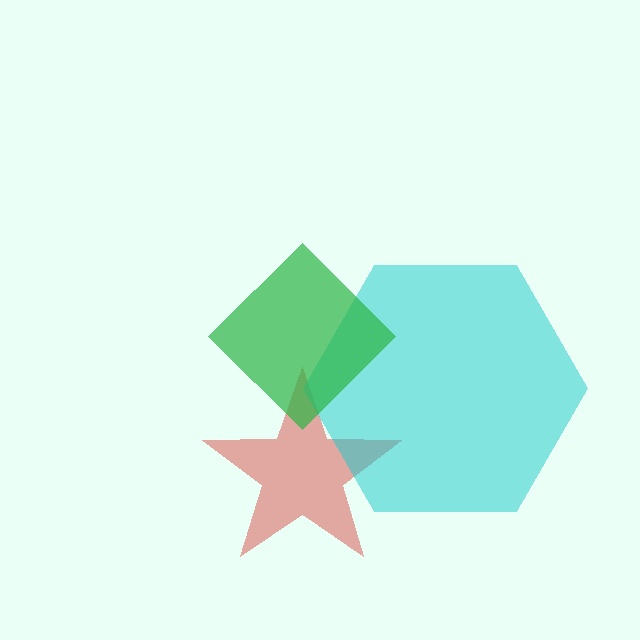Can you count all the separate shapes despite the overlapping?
Yes, there are 3 separate shapes.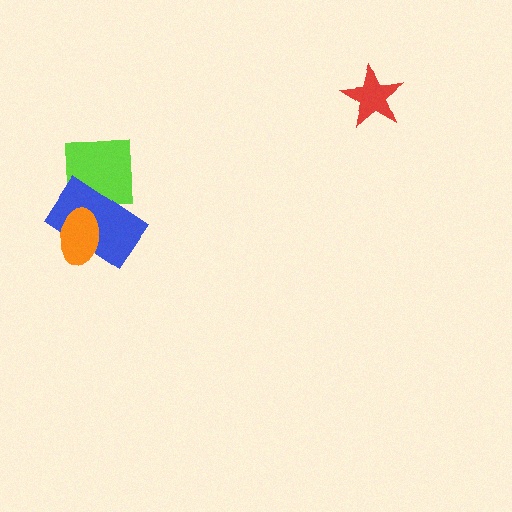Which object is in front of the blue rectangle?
The orange ellipse is in front of the blue rectangle.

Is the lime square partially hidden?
Yes, it is partially covered by another shape.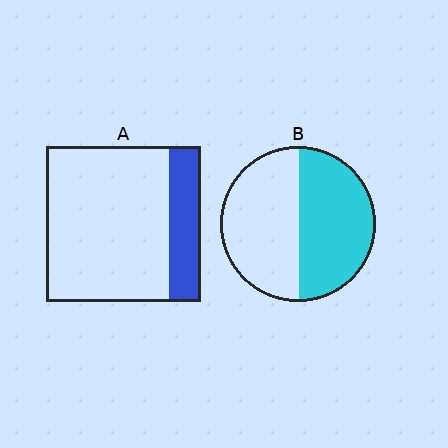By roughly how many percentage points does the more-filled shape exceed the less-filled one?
By roughly 30 percentage points (B over A).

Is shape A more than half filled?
No.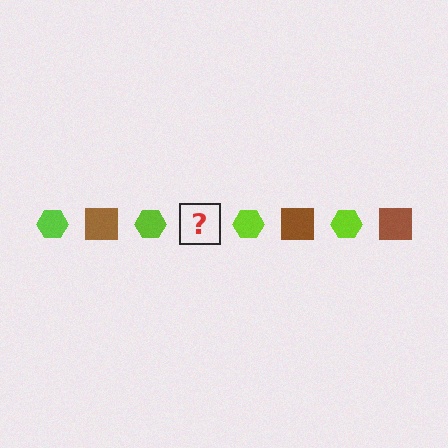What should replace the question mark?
The question mark should be replaced with a brown square.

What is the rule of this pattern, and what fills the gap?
The rule is that the pattern alternates between lime hexagon and brown square. The gap should be filled with a brown square.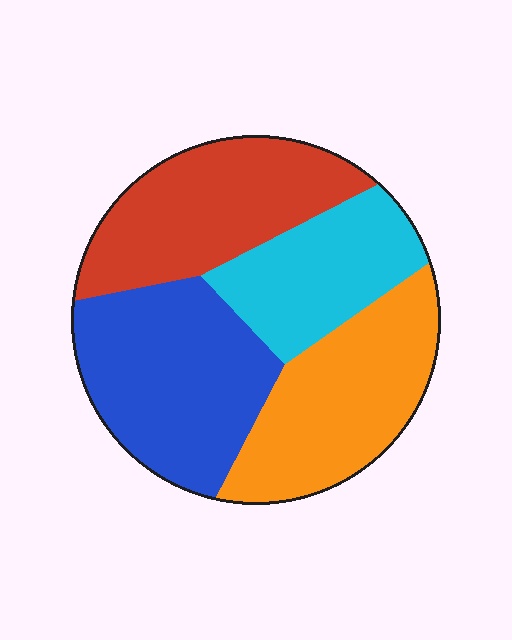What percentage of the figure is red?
Red covers roughly 25% of the figure.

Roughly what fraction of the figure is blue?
Blue takes up between a sixth and a third of the figure.